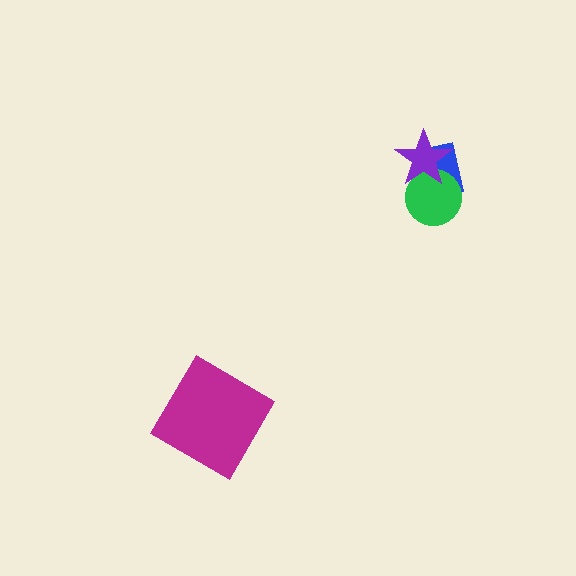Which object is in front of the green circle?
The purple star is in front of the green circle.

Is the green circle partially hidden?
Yes, it is partially covered by another shape.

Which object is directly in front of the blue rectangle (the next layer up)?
The green circle is directly in front of the blue rectangle.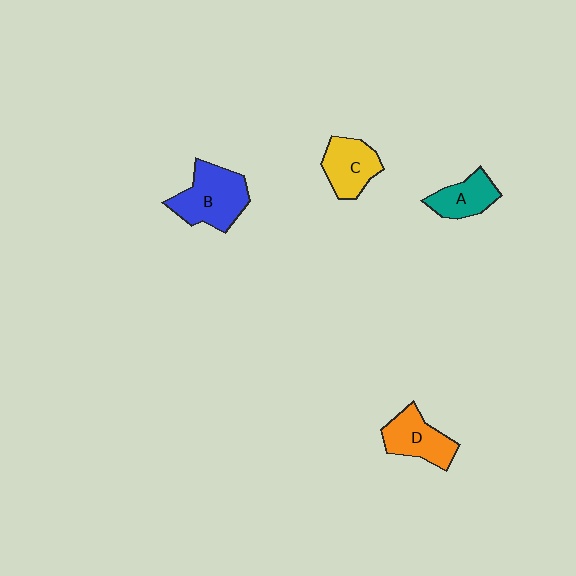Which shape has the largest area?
Shape B (blue).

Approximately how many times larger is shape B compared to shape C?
Approximately 1.4 times.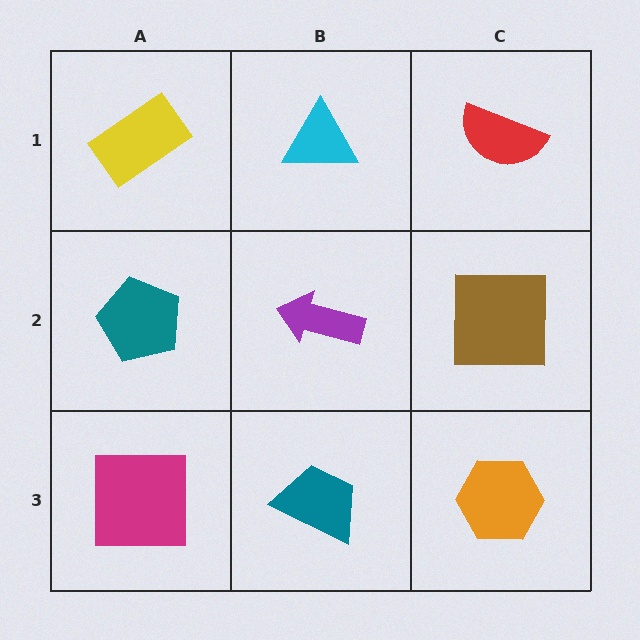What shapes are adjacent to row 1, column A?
A teal pentagon (row 2, column A), a cyan triangle (row 1, column B).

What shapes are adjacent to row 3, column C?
A brown square (row 2, column C), a teal trapezoid (row 3, column B).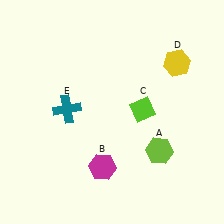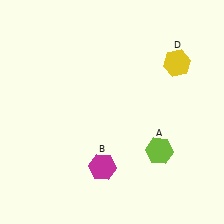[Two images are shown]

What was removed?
The teal cross (E), the lime diamond (C) were removed in Image 2.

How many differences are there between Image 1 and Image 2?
There are 2 differences between the two images.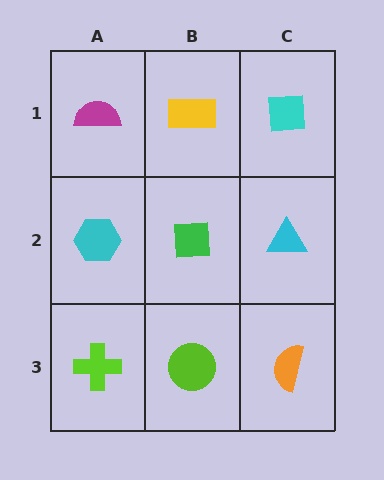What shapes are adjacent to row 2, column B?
A yellow rectangle (row 1, column B), a lime circle (row 3, column B), a cyan hexagon (row 2, column A), a cyan triangle (row 2, column C).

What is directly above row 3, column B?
A green square.